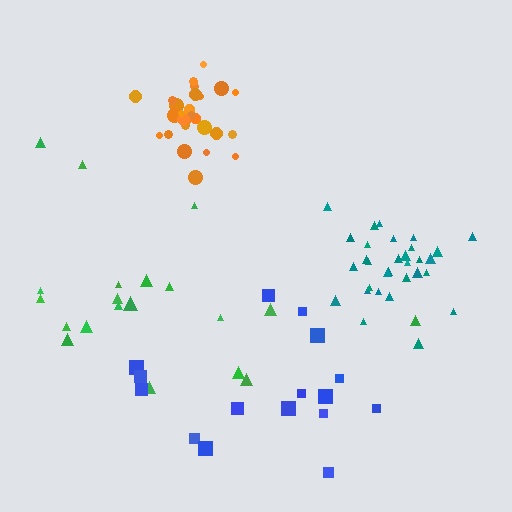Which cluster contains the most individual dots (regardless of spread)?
Teal (31).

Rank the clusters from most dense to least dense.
orange, teal, blue, green.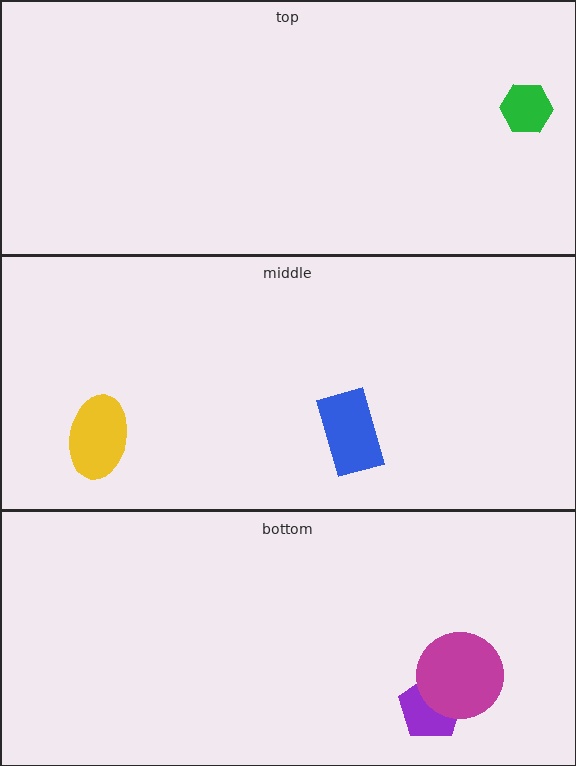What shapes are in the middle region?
The yellow ellipse, the blue rectangle.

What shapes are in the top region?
The green hexagon.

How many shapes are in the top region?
1.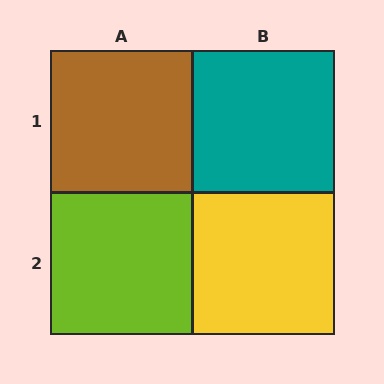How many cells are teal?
1 cell is teal.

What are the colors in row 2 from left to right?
Lime, yellow.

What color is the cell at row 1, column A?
Brown.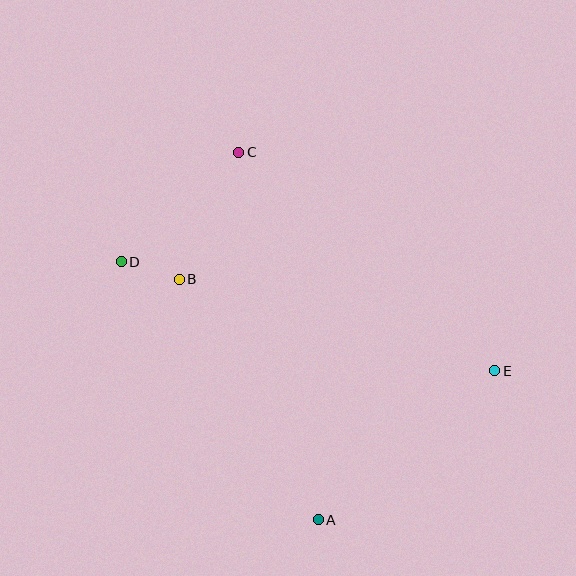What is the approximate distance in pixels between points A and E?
The distance between A and E is approximately 231 pixels.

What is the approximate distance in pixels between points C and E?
The distance between C and E is approximately 337 pixels.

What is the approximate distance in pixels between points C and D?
The distance between C and D is approximately 161 pixels.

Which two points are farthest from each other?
Points D and E are farthest from each other.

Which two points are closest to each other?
Points B and D are closest to each other.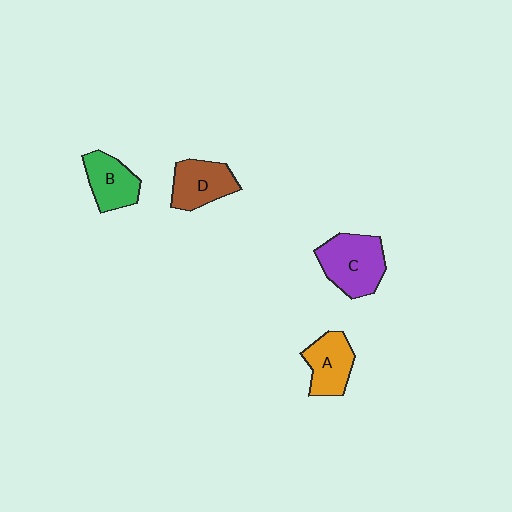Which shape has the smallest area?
Shape B (green).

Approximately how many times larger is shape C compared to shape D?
Approximately 1.3 times.